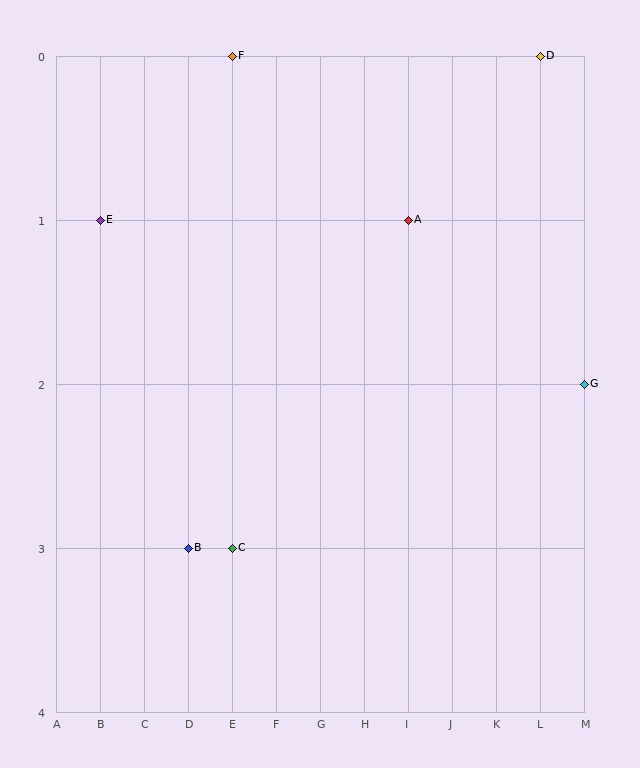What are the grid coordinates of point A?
Point A is at grid coordinates (I, 1).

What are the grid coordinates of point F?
Point F is at grid coordinates (E, 0).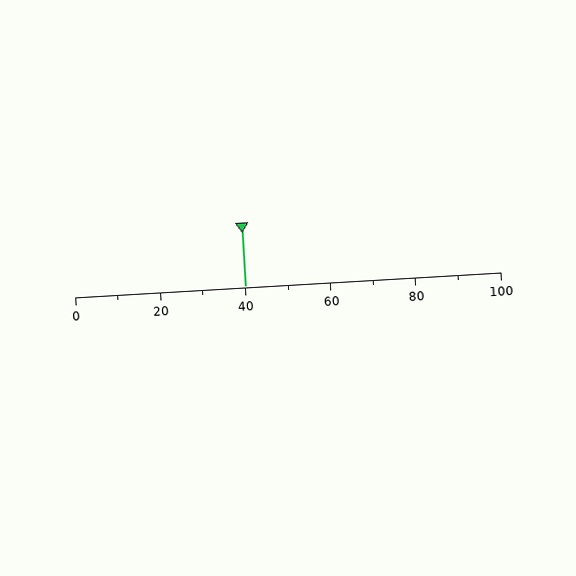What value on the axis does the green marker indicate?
The marker indicates approximately 40.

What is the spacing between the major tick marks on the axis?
The major ticks are spaced 20 apart.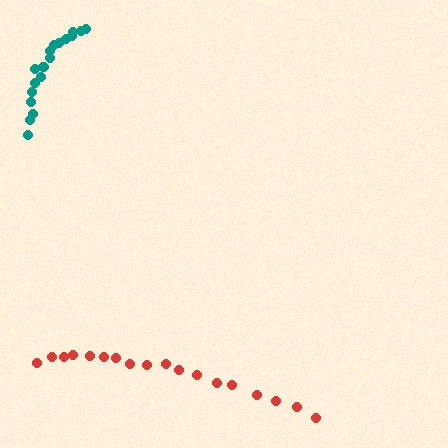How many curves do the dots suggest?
There are 2 distinct paths.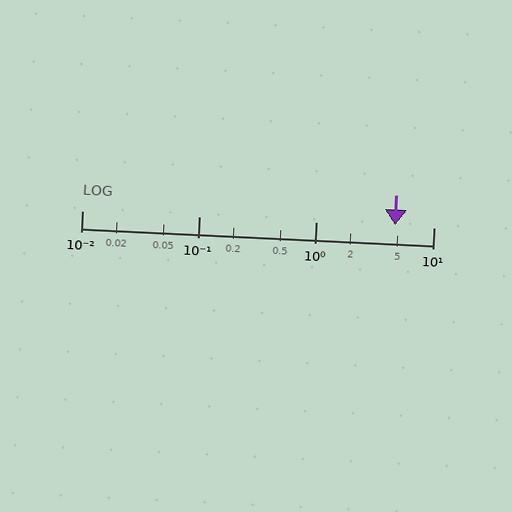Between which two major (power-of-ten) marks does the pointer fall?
The pointer is between 1 and 10.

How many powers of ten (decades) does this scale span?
The scale spans 3 decades, from 0.01 to 10.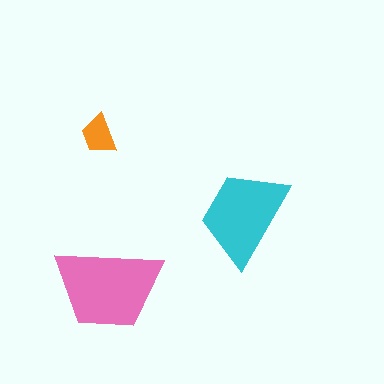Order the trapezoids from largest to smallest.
the pink one, the cyan one, the orange one.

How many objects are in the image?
There are 3 objects in the image.